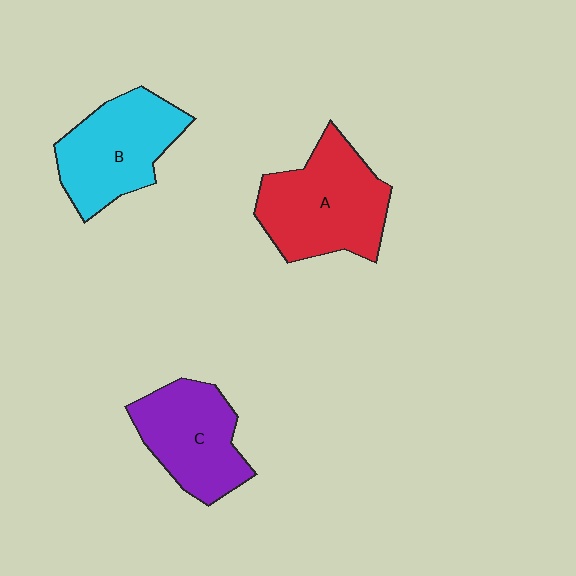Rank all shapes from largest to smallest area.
From largest to smallest: A (red), B (cyan), C (purple).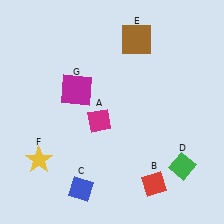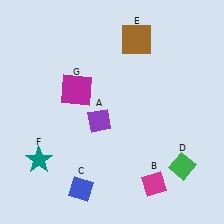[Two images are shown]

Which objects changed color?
A changed from magenta to purple. B changed from red to magenta. F changed from yellow to teal.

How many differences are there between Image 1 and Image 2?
There are 3 differences between the two images.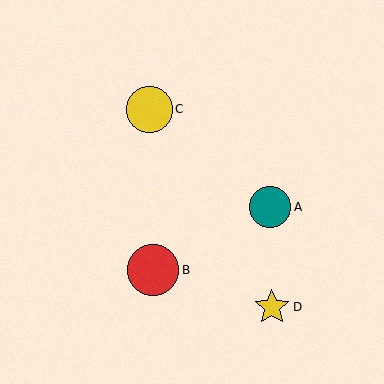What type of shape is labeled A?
Shape A is a teal circle.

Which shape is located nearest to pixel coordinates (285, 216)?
The teal circle (labeled A) at (270, 207) is nearest to that location.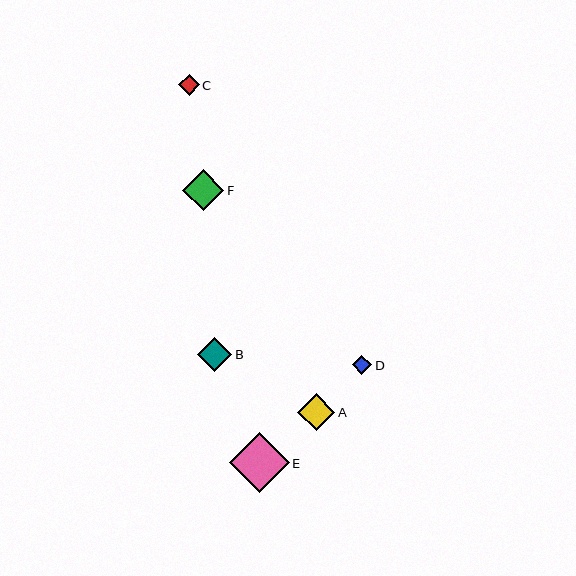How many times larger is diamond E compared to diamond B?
Diamond E is approximately 1.8 times the size of diamond B.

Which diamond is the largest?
Diamond E is the largest with a size of approximately 60 pixels.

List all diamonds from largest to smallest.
From largest to smallest: E, F, A, B, C, D.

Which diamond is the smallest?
Diamond D is the smallest with a size of approximately 20 pixels.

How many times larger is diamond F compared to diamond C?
Diamond F is approximately 2.0 times the size of diamond C.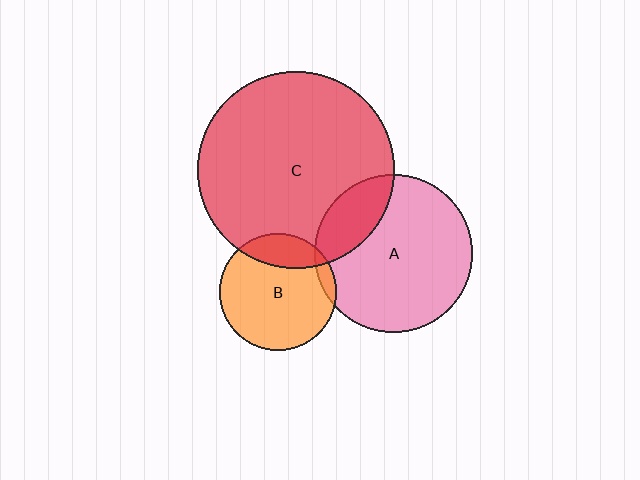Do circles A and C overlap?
Yes.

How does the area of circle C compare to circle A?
Approximately 1.6 times.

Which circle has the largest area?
Circle C (red).